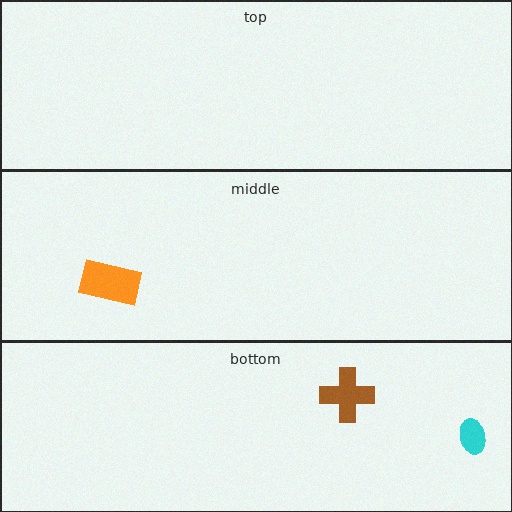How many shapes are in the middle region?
1.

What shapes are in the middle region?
The orange rectangle.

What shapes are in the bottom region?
The cyan ellipse, the brown cross.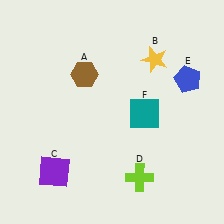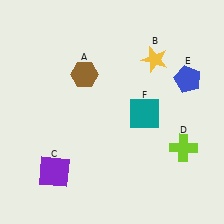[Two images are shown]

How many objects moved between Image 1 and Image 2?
1 object moved between the two images.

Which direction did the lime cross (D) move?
The lime cross (D) moved right.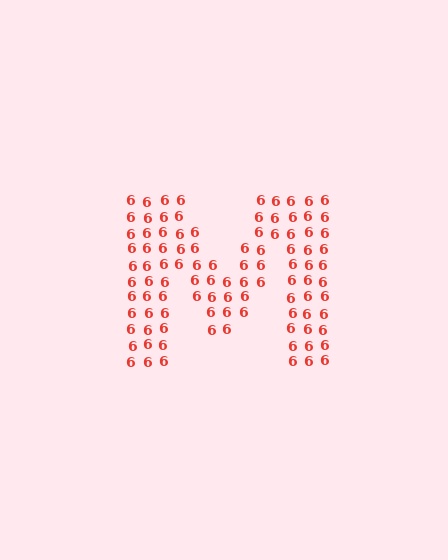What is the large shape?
The large shape is the letter M.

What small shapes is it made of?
It is made of small digit 6's.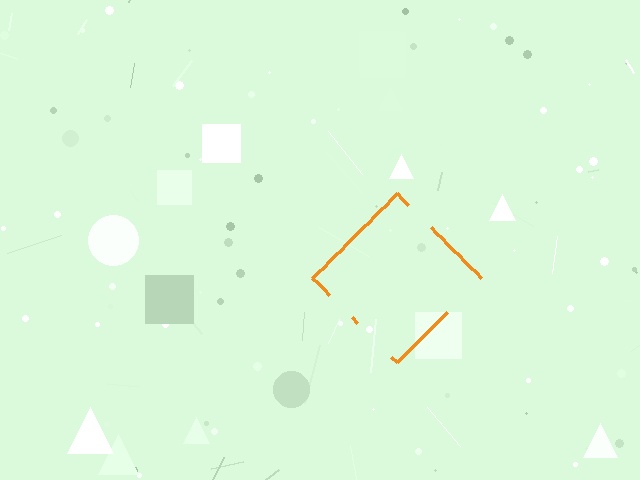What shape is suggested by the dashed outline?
The dashed outline suggests a diamond.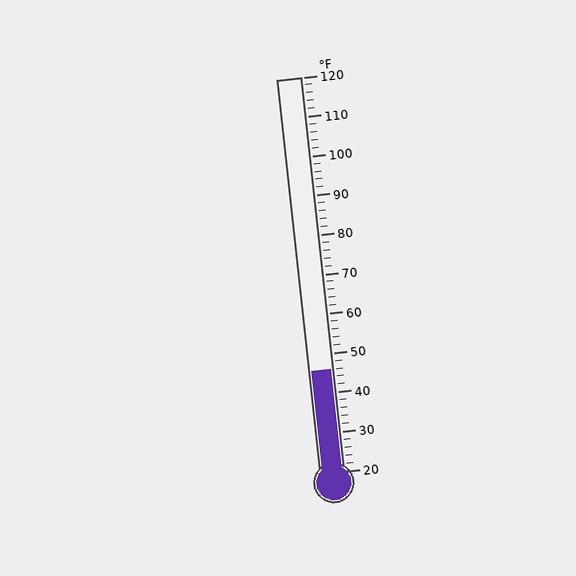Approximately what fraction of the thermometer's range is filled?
The thermometer is filled to approximately 25% of its range.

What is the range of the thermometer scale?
The thermometer scale ranges from 20°F to 120°F.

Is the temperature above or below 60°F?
The temperature is below 60°F.